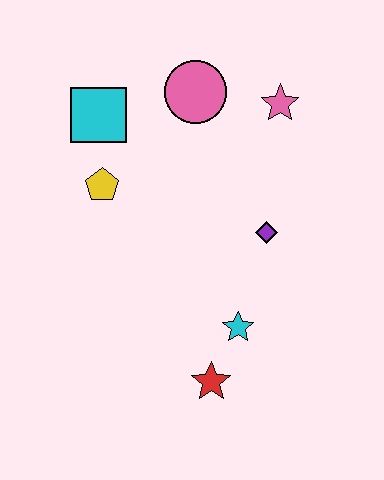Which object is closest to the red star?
The cyan star is closest to the red star.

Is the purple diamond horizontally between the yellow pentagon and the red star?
No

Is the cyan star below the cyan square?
Yes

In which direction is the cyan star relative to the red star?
The cyan star is above the red star.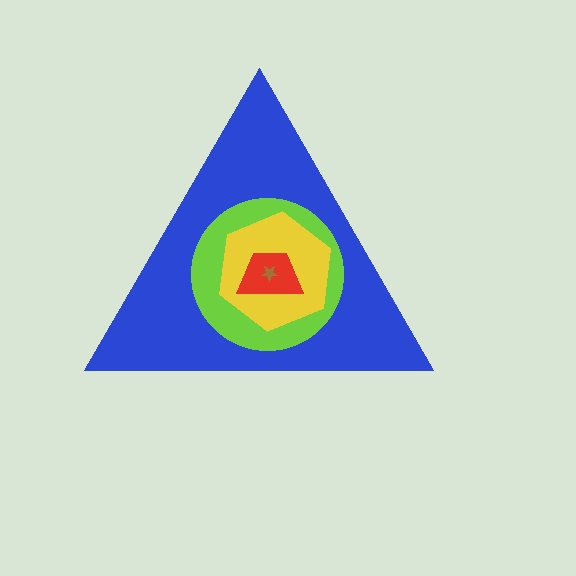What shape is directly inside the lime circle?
The yellow hexagon.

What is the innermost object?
The brown star.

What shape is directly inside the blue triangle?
The lime circle.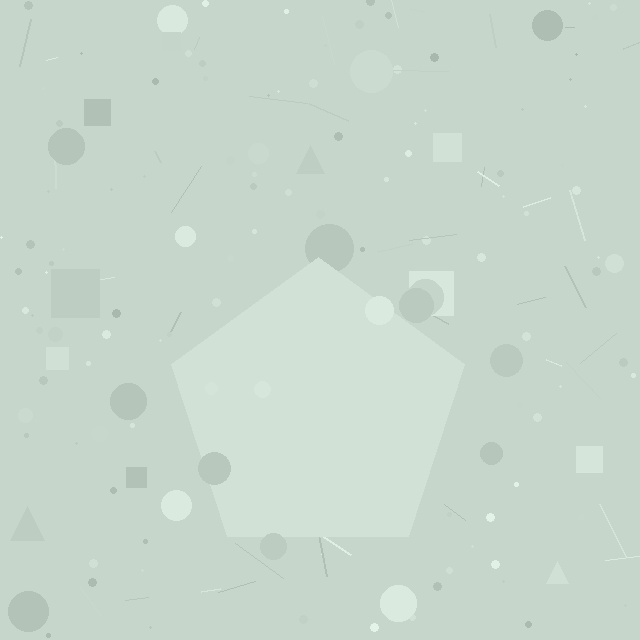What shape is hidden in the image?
A pentagon is hidden in the image.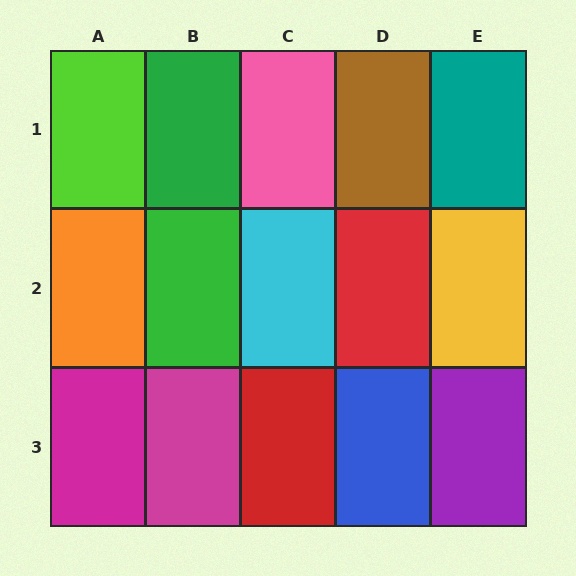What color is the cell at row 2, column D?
Red.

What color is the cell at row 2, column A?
Orange.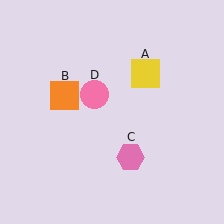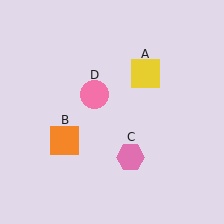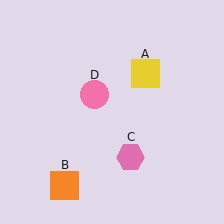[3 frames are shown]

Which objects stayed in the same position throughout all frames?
Yellow square (object A) and pink hexagon (object C) and pink circle (object D) remained stationary.